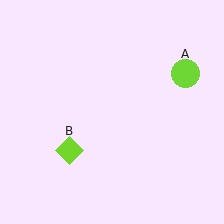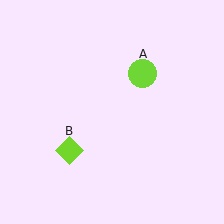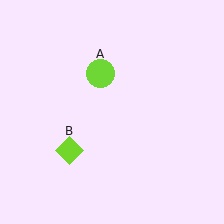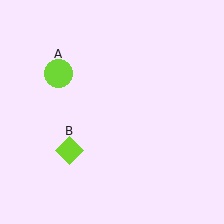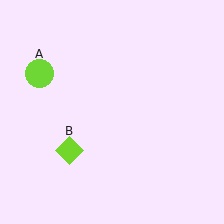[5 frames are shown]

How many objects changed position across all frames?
1 object changed position: lime circle (object A).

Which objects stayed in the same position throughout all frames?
Lime diamond (object B) remained stationary.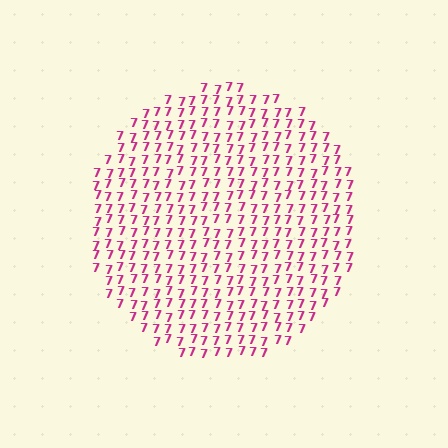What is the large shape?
The large shape is a circle.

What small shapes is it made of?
It is made of small digit 7's.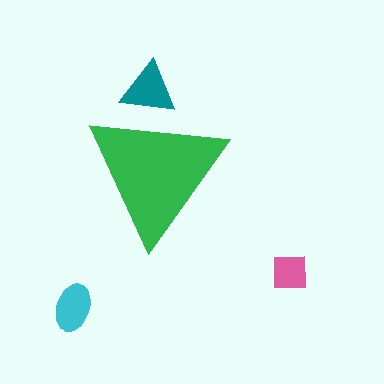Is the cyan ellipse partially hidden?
No, the cyan ellipse is fully visible.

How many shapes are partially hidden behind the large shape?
1 shape is partially hidden.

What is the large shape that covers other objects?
A green triangle.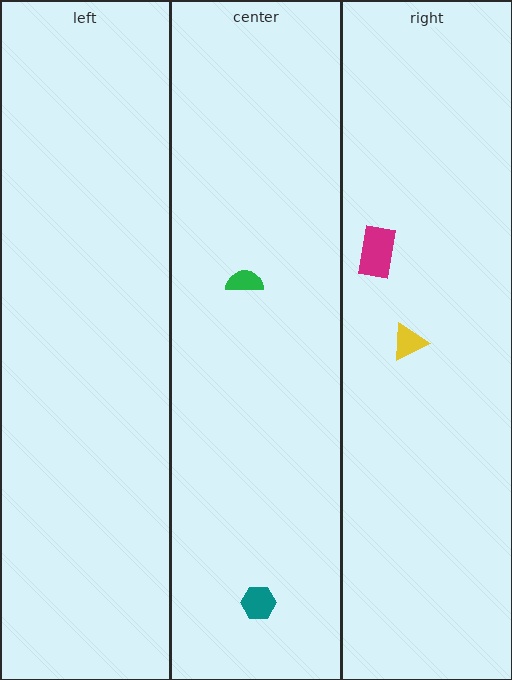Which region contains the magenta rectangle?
The right region.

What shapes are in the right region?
The yellow triangle, the magenta rectangle.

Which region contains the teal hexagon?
The center region.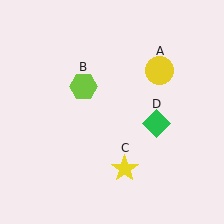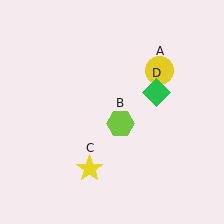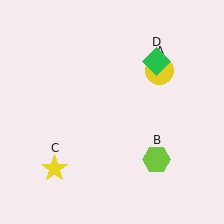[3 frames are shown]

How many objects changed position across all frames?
3 objects changed position: lime hexagon (object B), yellow star (object C), green diamond (object D).